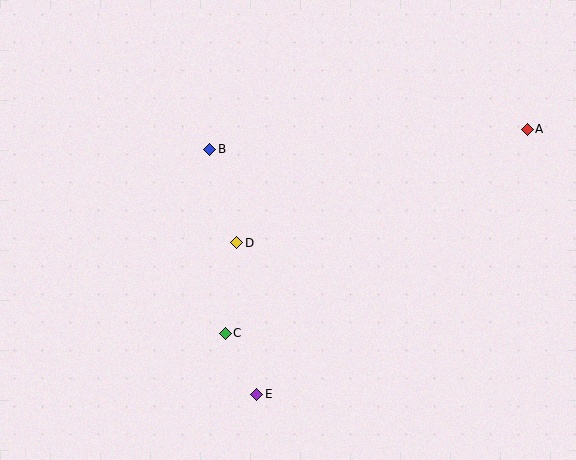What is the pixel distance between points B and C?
The distance between B and C is 185 pixels.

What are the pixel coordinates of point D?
Point D is at (237, 243).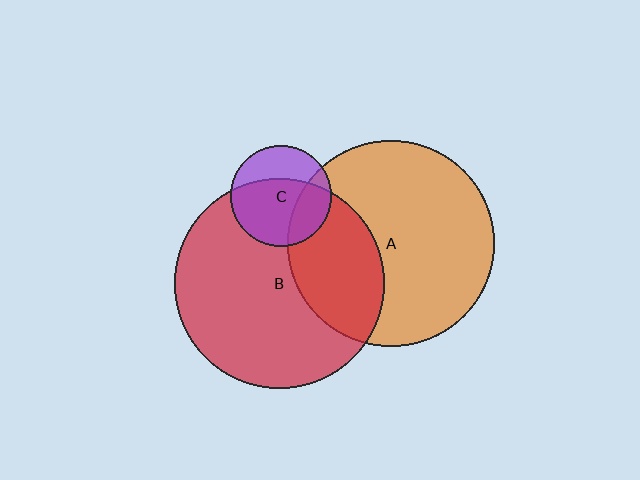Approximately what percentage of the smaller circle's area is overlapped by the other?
Approximately 65%.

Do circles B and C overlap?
Yes.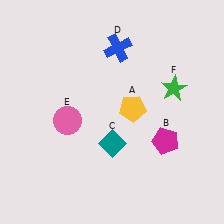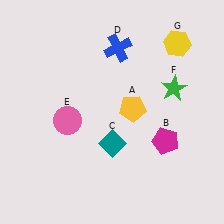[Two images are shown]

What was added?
A yellow hexagon (G) was added in Image 2.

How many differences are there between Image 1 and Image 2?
There is 1 difference between the two images.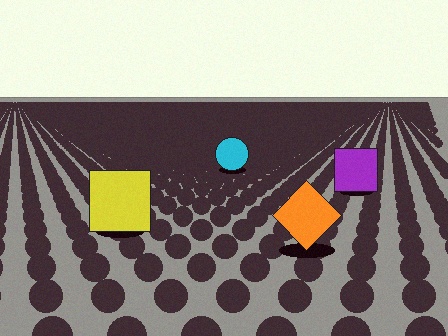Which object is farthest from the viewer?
The cyan circle is farthest from the viewer. It appears smaller and the ground texture around it is denser.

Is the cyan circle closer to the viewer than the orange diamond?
No. The orange diamond is closer — you can tell from the texture gradient: the ground texture is coarser near it.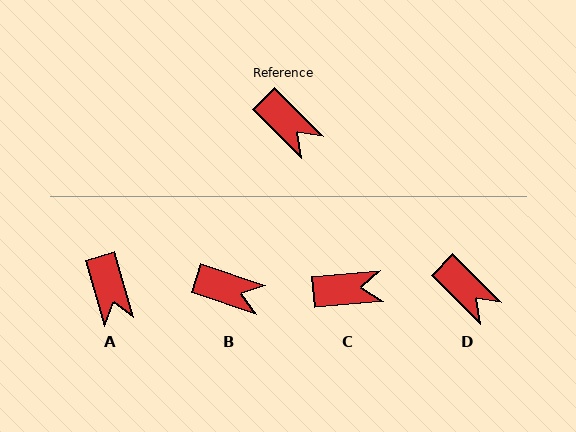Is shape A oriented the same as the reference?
No, it is off by about 29 degrees.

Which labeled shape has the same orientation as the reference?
D.